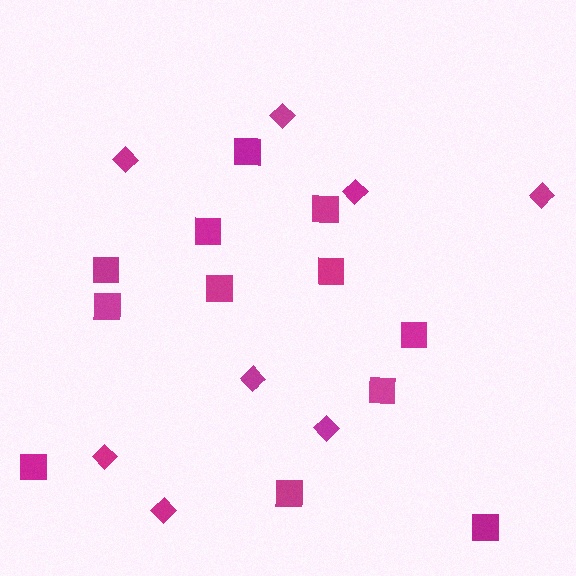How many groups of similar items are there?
There are 2 groups: one group of squares (12) and one group of diamonds (8).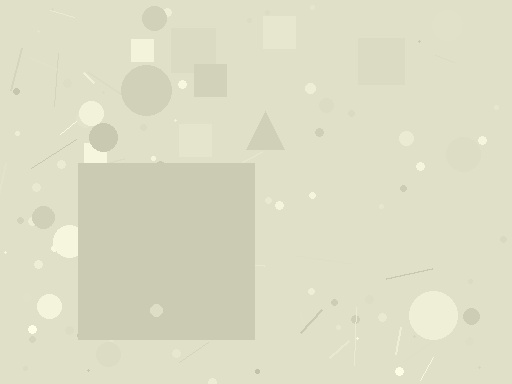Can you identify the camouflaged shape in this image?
The camouflaged shape is a square.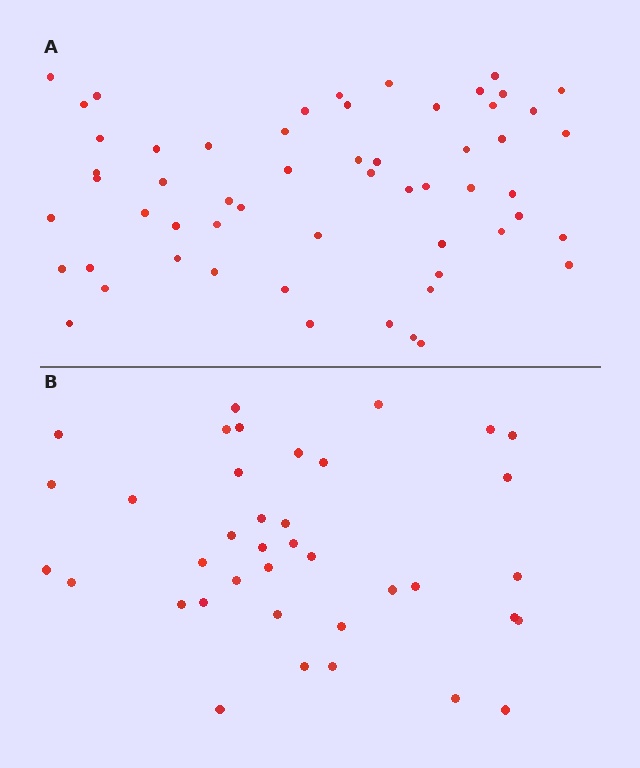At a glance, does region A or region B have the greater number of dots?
Region A (the top region) has more dots.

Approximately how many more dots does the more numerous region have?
Region A has approximately 20 more dots than region B.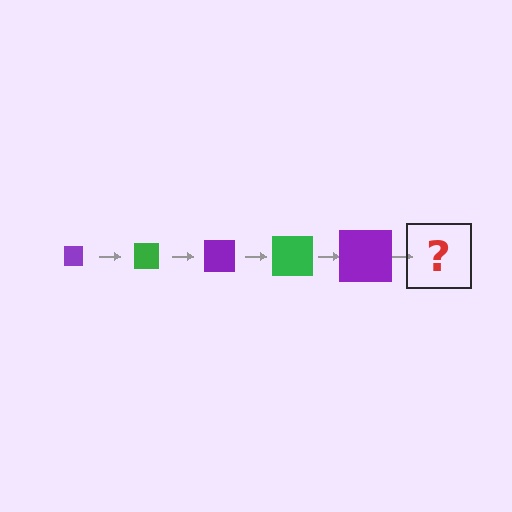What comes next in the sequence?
The next element should be a green square, larger than the previous one.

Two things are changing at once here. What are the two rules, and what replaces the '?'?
The two rules are that the square grows larger each step and the color cycles through purple and green. The '?' should be a green square, larger than the previous one.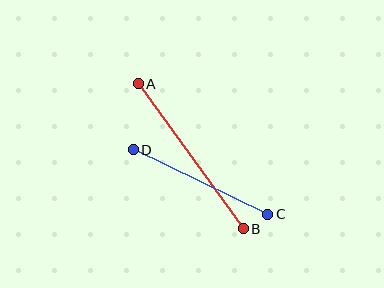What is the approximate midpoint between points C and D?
The midpoint is at approximately (200, 182) pixels.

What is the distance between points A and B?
The distance is approximately 179 pixels.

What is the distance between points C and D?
The distance is approximately 149 pixels.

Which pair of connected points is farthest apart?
Points A and B are farthest apart.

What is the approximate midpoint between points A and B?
The midpoint is at approximately (191, 156) pixels.